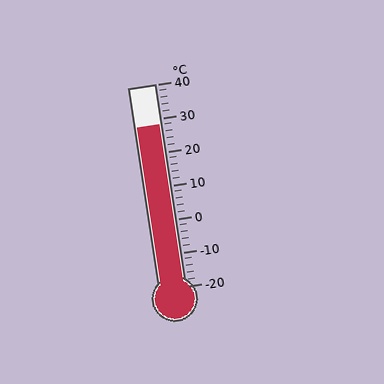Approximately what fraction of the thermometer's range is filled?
The thermometer is filled to approximately 80% of its range.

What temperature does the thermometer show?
The thermometer shows approximately 28°C.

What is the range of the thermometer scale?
The thermometer scale ranges from -20°C to 40°C.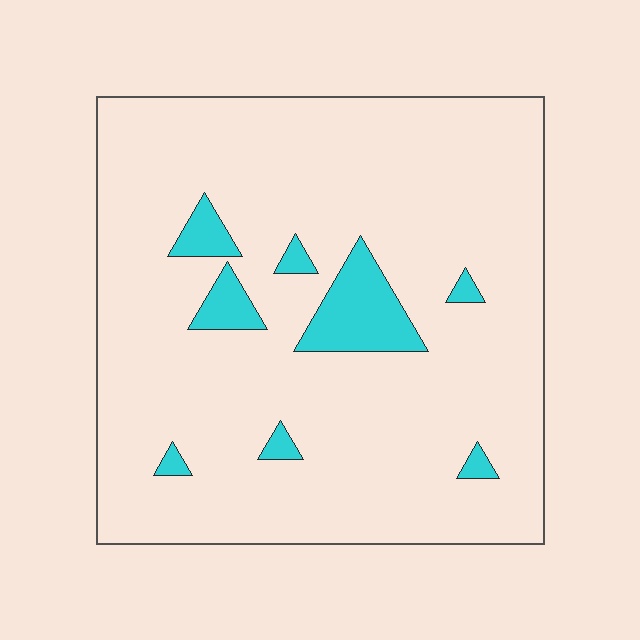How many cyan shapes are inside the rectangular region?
8.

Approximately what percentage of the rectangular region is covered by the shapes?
Approximately 10%.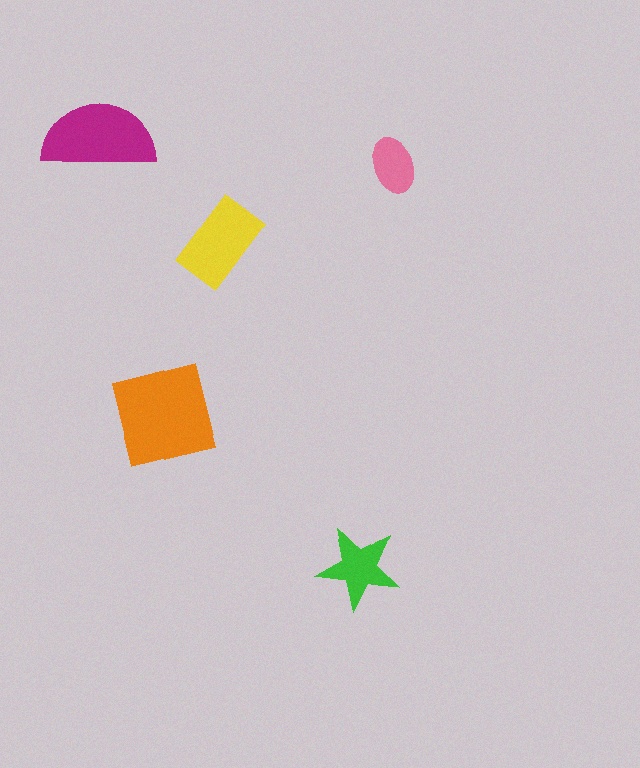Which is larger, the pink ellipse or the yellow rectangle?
The yellow rectangle.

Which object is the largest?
The orange square.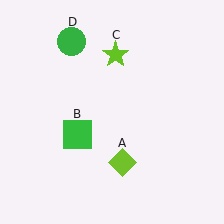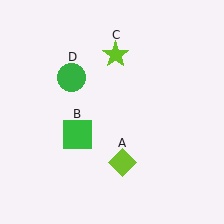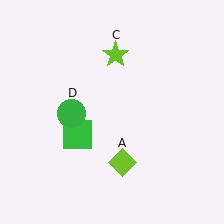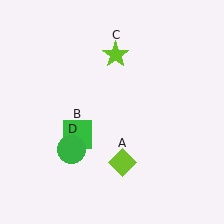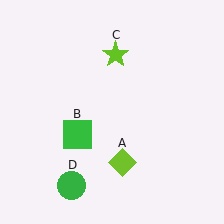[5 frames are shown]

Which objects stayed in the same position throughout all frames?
Lime diamond (object A) and green square (object B) and lime star (object C) remained stationary.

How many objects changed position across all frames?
1 object changed position: green circle (object D).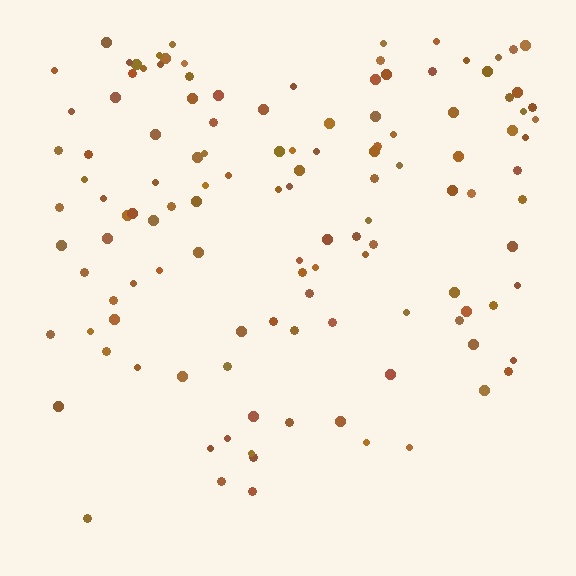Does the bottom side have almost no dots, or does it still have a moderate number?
Still a moderate number, just noticeably fewer than the top.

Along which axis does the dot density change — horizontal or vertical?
Vertical.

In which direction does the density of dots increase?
From bottom to top, with the top side densest.